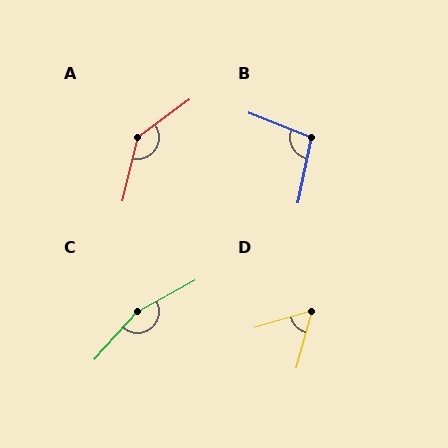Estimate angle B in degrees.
Approximately 100 degrees.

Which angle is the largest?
C, at approximately 160 degrees.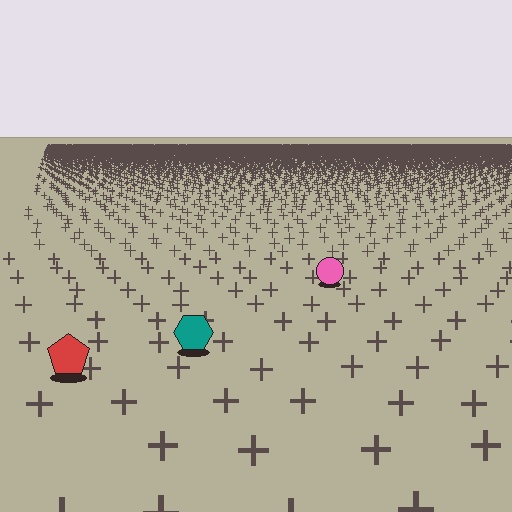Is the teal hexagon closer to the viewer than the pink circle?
Yes. The teal hexagon is closer — you can tell from the texture gradient: the ground texture is coarser near it.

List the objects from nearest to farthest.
From nearest to farthest: the red pentagon, the teal hexagon, the pink circle.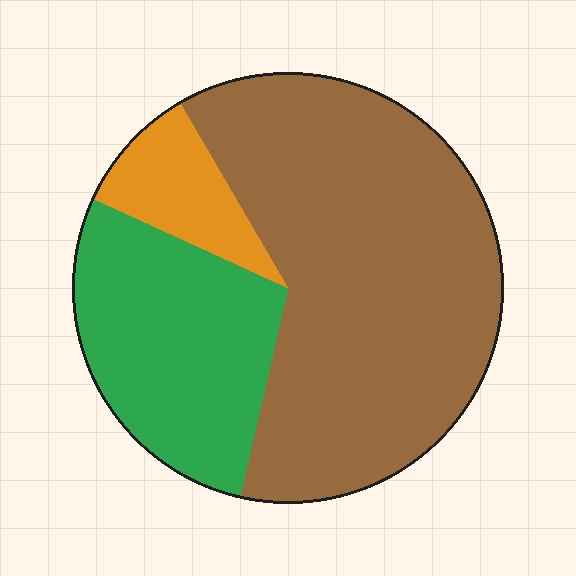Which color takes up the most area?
Brown, at roughly 60%.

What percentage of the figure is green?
Green takes up about one quarter (1/4) of the figure.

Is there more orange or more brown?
Brown.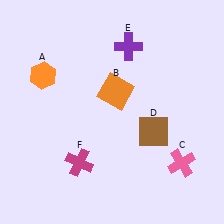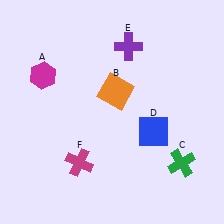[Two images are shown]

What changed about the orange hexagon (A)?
In Image 1, A is orange. In Image 2, it changed to magenta.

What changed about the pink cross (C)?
In Image 1, C is pink. In Image 2, it changed to green.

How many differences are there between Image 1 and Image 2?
There are 3 differences between the two images.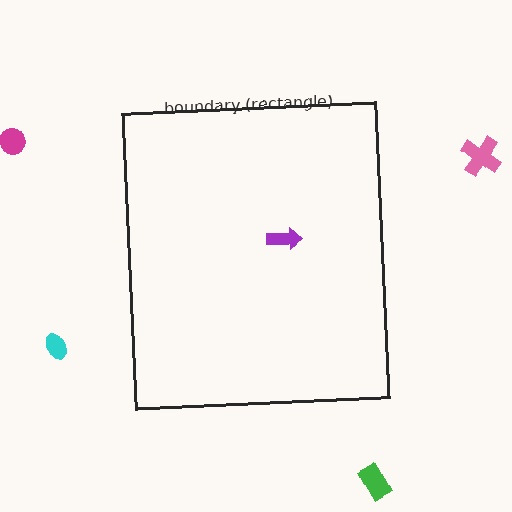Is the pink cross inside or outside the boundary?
Outside.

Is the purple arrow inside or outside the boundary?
Inside.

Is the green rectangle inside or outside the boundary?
Outside.